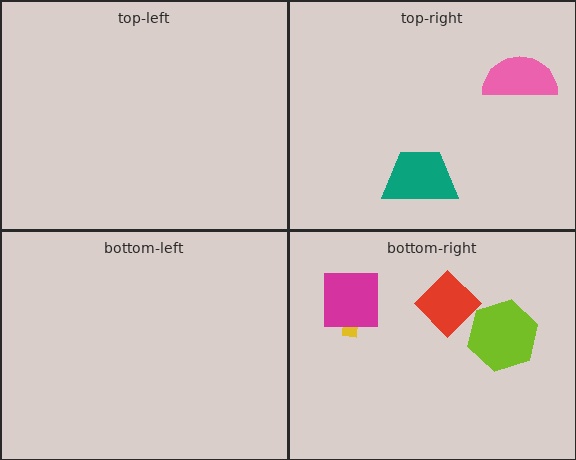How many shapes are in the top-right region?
2.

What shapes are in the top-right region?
The teal trapezoid, the pink semicircle.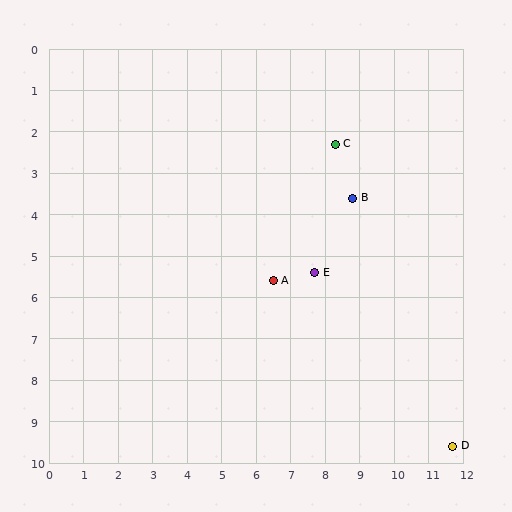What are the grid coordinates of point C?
Point C is at approximately (8.3, 2.3).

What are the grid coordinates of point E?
Point E is at approximately (7.7, 5.4).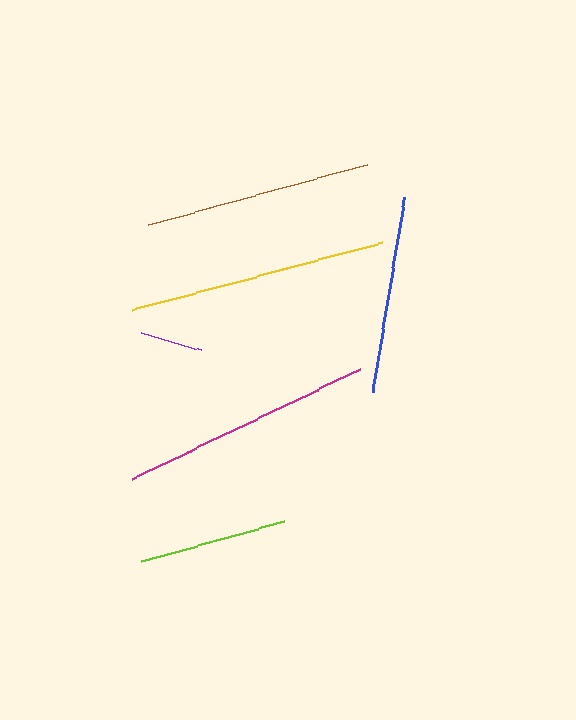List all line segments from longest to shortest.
From longest to shortest: yellow, magenta, brown, blue, lime, purple.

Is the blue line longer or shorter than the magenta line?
The magenta line is longer than the blue line.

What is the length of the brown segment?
The brown segment is approximately 228 pixels long.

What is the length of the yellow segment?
The yellow segment is approximately 259 pixels long.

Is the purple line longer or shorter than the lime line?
The lime line is longer than the purple line.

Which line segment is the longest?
The yellow line is the longest at approximately 259 pixels.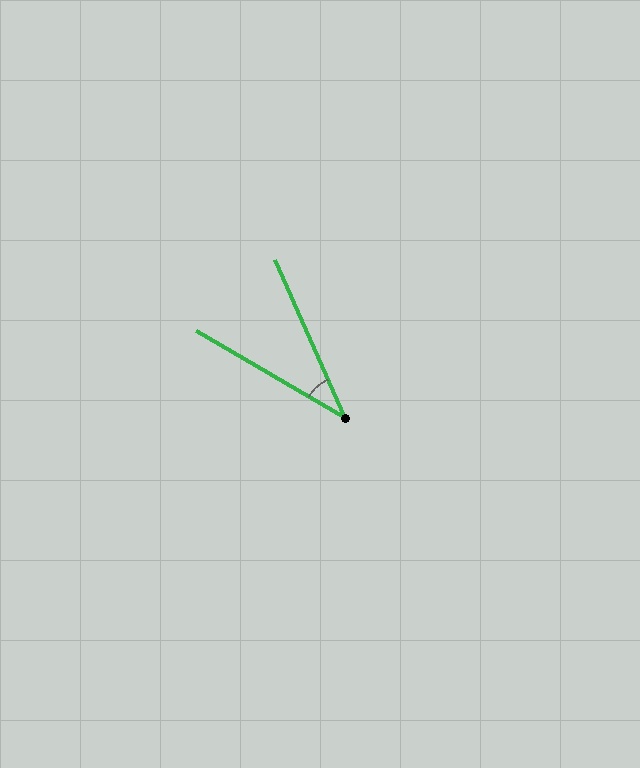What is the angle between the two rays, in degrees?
Approximately 36 degrees.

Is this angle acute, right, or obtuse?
It is acute.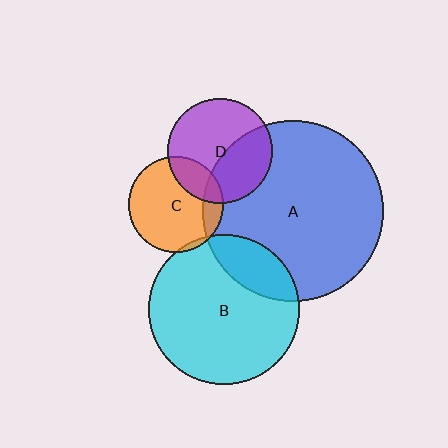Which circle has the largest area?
Circle A (blue).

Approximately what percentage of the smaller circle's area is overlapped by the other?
Approximately 20%.